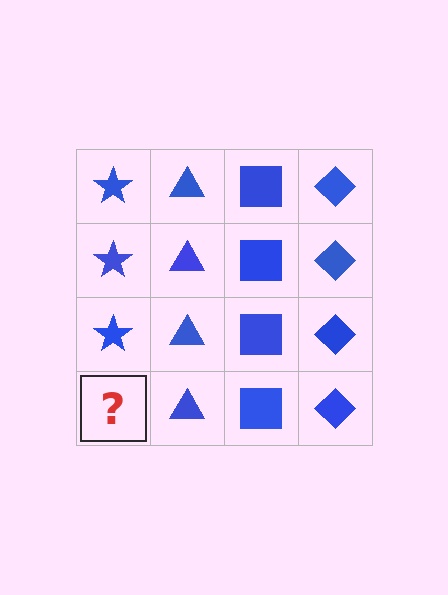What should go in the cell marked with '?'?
The missing cell should contain a blue star.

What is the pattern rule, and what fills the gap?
The rule is that each column has a consistent shape. The gap should be filled with a blue star.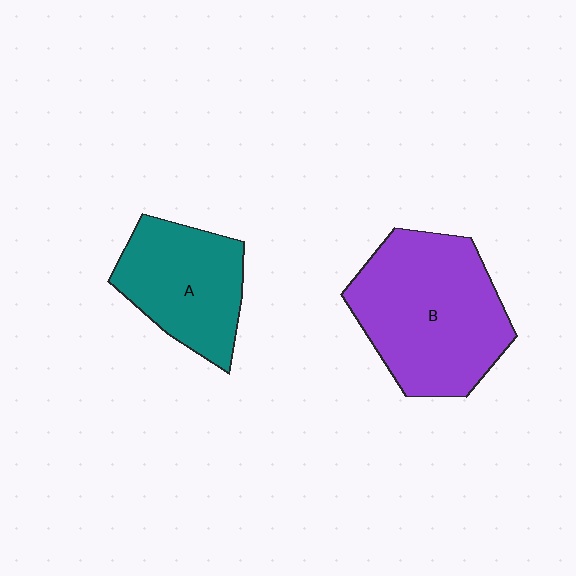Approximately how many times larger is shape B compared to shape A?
Approximately 1.5 times.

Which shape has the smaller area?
Shape A (teal).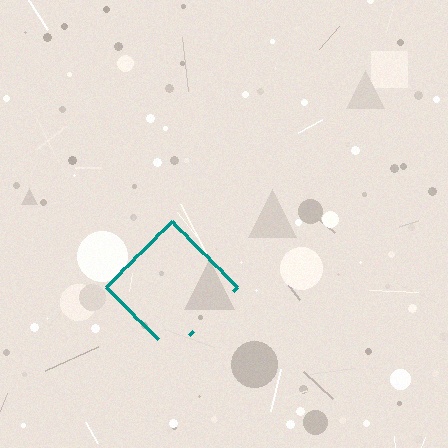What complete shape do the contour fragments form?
The contour fragments form a diamond.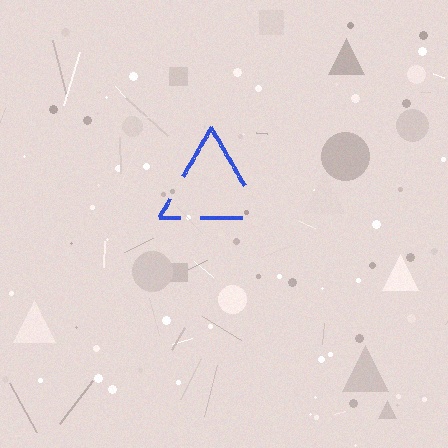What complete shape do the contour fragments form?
The contour fragments form a triangle.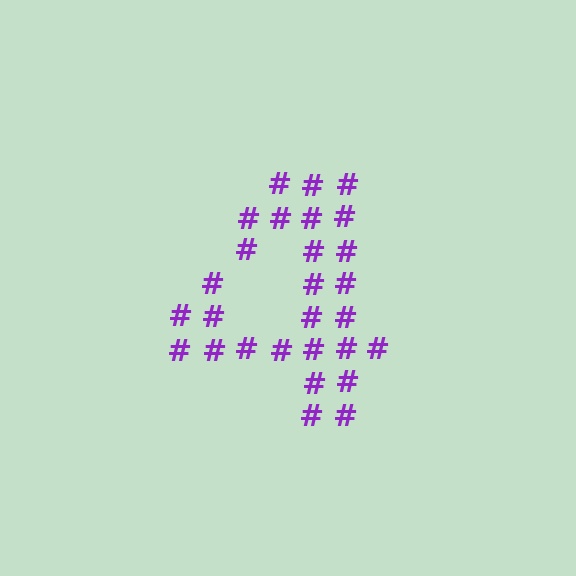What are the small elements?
The small elements are hash symbols.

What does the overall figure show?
The overall figure shows the digit 4.